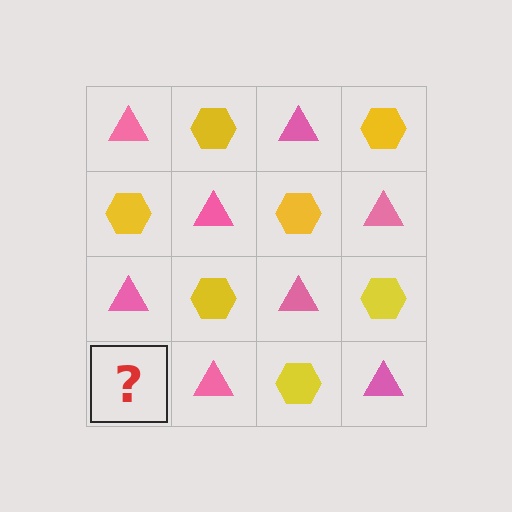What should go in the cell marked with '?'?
The missing cell should contain a yellow hexagon.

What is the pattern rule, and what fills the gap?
The rule is that it alternates pink triangle and yellow hexagon in a checkerboard pattern. The gap should be filled with a yellow hexagon.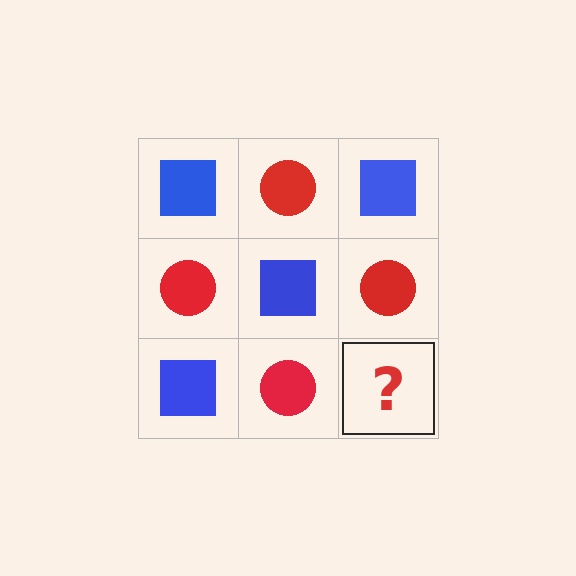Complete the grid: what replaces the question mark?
The question mark should be replaced with a blue square.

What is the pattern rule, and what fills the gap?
The rule is that it alternates blue square and red circle in a checkerboard pattern. The gap should be filled with a blue square.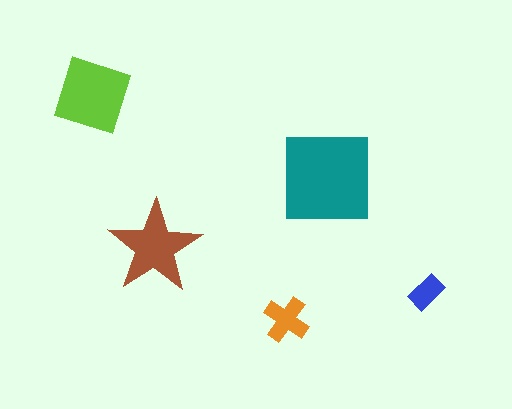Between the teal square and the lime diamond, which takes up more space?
The teal square.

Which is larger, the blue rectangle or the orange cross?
The orange cross.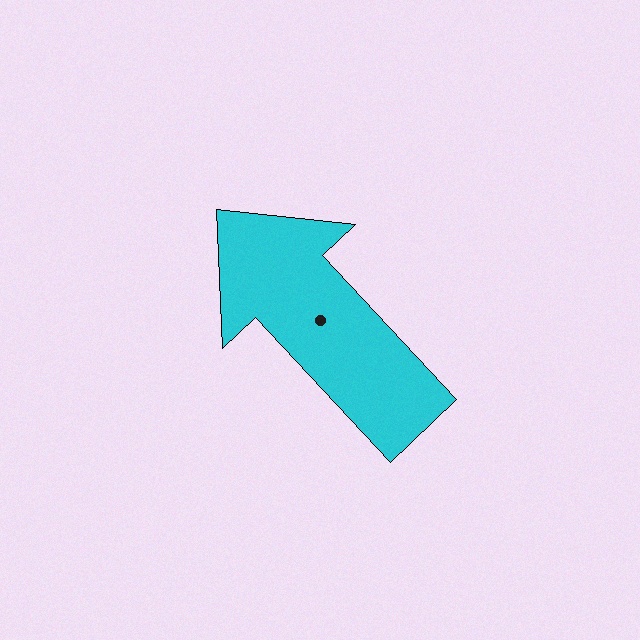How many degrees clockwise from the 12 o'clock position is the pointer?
Approximately 317 degrees.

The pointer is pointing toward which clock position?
Roughly 11 o'clock.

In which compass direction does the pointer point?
Northwest.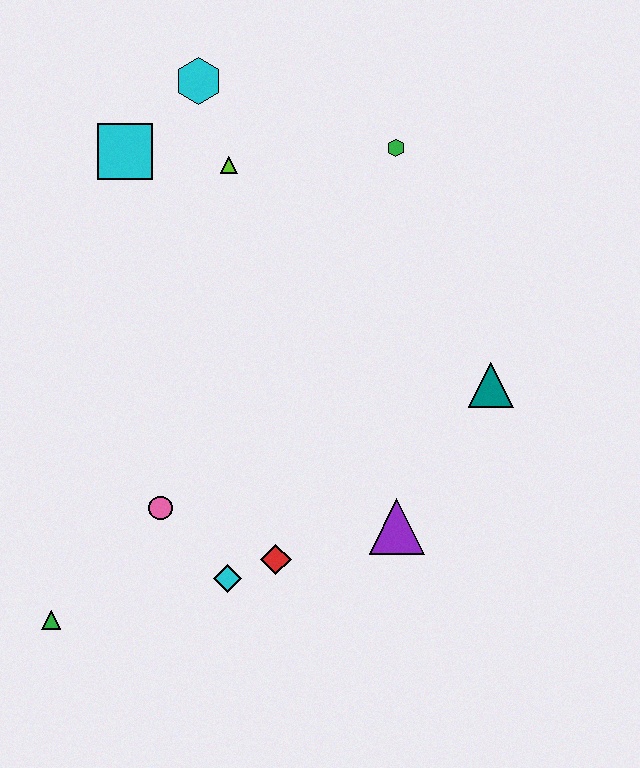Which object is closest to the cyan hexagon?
The lime triangle is closest to the cyan hexagon.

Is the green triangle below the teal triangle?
Yes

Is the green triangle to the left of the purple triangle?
Yes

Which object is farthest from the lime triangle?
The green triangle is farthest from the lime triangle.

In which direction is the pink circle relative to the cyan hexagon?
The pink circle is below the cyan hexagon.